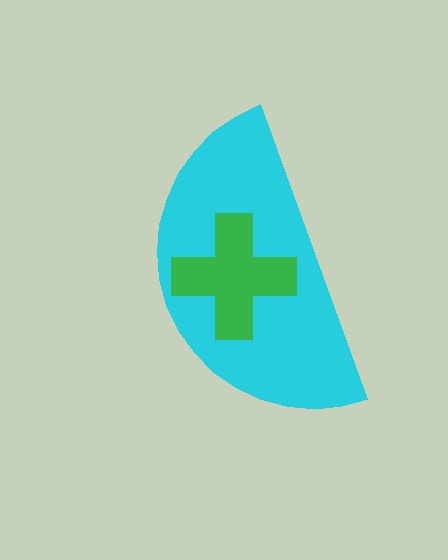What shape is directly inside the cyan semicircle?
The green cross.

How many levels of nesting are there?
2.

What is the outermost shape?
The cyan semicircle.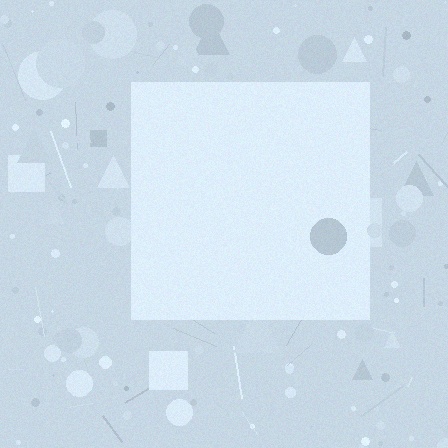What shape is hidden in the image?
A square is hidden in the image.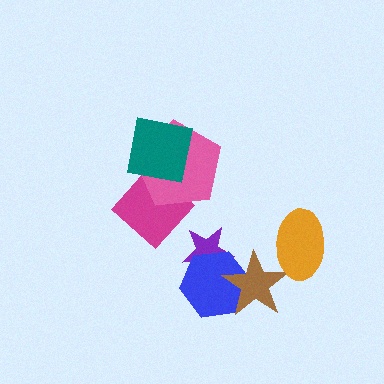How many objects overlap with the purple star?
1 object overlaps with the purple star.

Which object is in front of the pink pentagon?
The teal square is in front of the pink pentagon.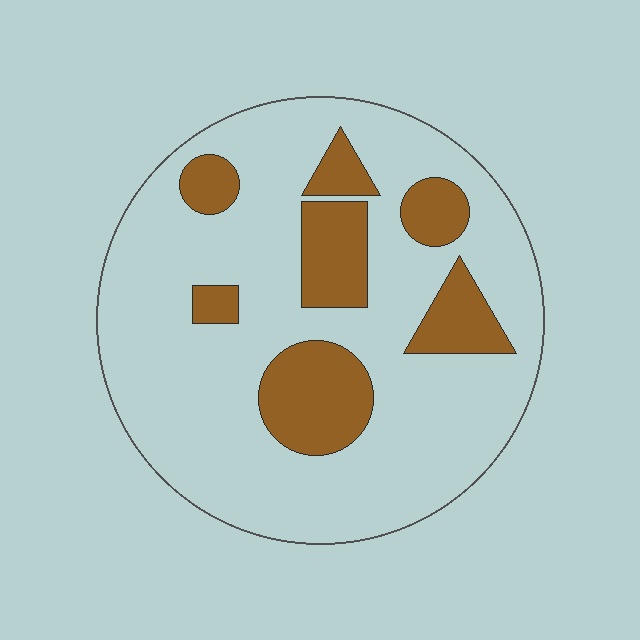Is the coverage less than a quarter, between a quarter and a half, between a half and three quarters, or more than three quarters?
Less than a quarter.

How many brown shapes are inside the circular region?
7.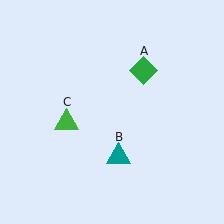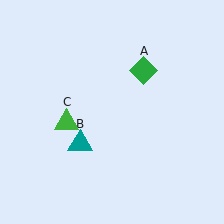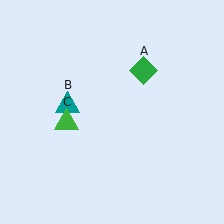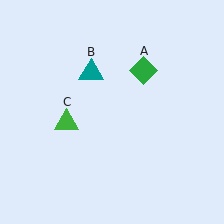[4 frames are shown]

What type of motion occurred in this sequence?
The teal triangle (object B) rotated clockwise around the center of the scene.